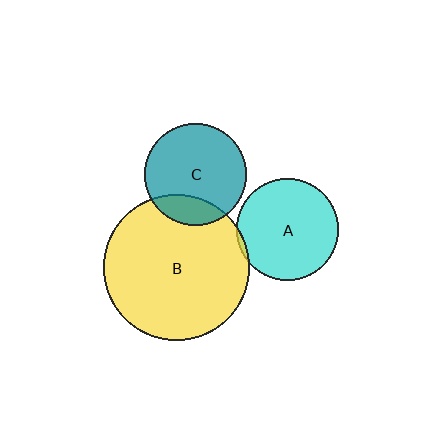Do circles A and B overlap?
Yes.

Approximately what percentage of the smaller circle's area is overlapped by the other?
Approximately 5%.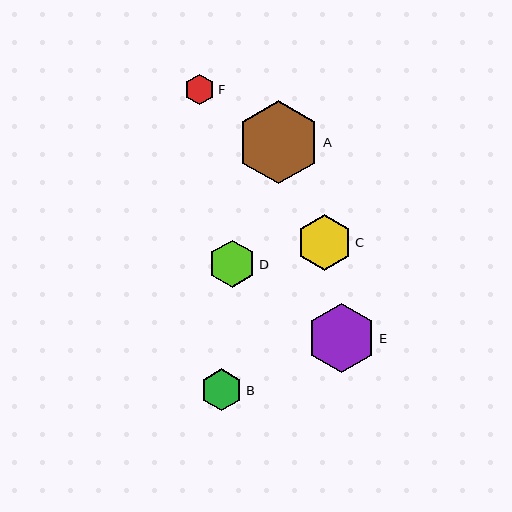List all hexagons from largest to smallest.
From largest to smallest: A, E, C, D, B, F.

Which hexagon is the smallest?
Hexagon F is the smallest with a size of approximately 31 pixels.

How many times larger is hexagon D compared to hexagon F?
Hexagon D is approximately 1.5 times the size of hexagon F.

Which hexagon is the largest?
Hexagon A is the largest with a size of approximately 84 pixels.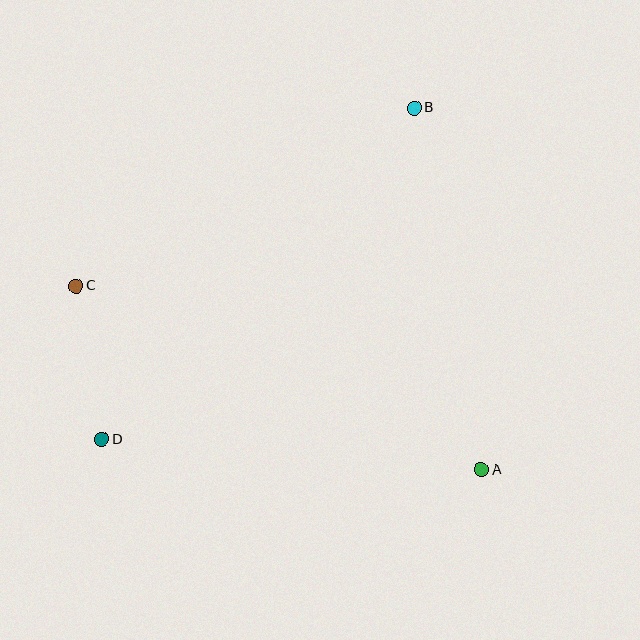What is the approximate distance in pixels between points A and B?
The distance between A and B is approximately 368 pixels.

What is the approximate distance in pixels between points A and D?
The distance between A and D is approximately 381 pixels.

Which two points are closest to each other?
Points C and D are closest to each other.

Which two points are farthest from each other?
Points B and D are farthest from each other.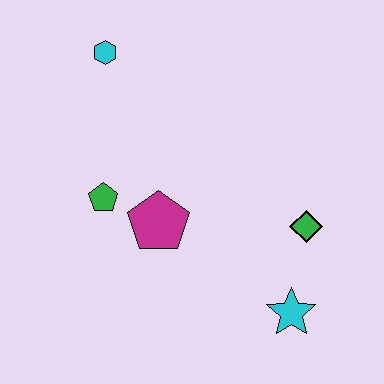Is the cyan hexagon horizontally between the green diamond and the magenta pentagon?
No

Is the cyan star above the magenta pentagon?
No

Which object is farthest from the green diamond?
The cyan hexagon is farthest from the green diamond.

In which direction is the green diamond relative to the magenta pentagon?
The green diamond is to the right of the magenta pentagon.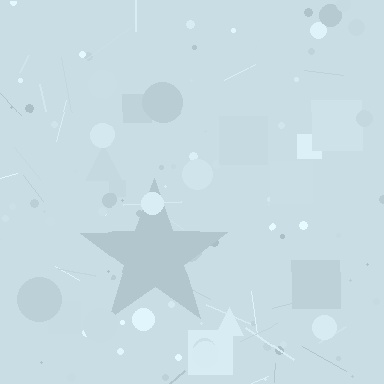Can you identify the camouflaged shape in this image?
The camouflaged shape is a star.